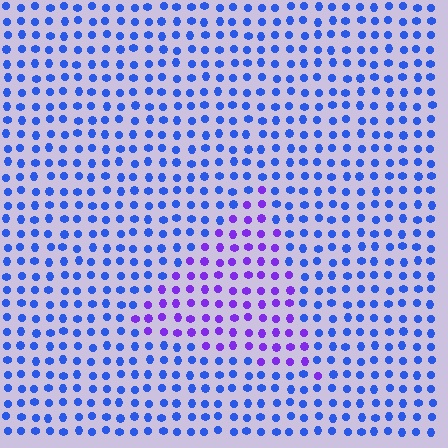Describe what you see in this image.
The image is filled with small blue elements in a uniform arrangement. A triangle-shaped region is visible where the elements are tinted to a slightly different hue, forming a subtle color boundary.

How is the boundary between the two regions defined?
The boundary is defined purely by a slight shift in hue (about 43 degrees). Spacing, size, and orientation are identical on both sides.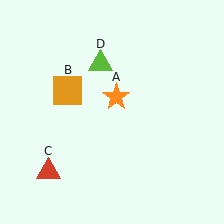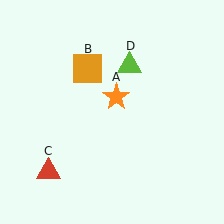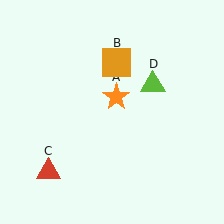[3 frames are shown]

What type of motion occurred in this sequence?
The orange square (object B), lime triangle (object D) rotated clockwise around the center of the scene.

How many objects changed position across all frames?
2 objects changed position: orange square (object B), lime triangle (object D).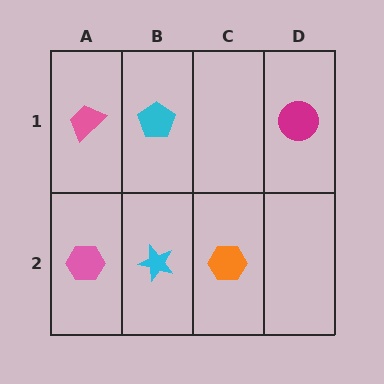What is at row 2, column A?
A pink hexagon.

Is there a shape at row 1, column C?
No, that cell is empty.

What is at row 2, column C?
An orange hexagon.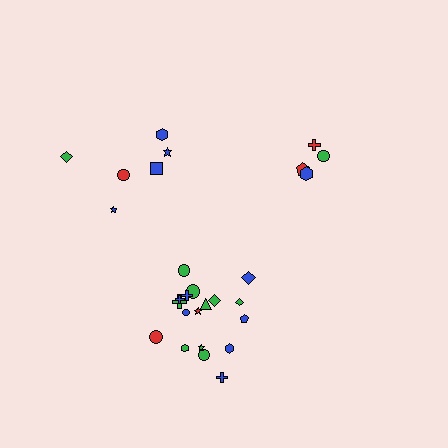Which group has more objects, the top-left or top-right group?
The top-left group.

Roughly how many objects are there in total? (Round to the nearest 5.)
Roughly 30 objects in total.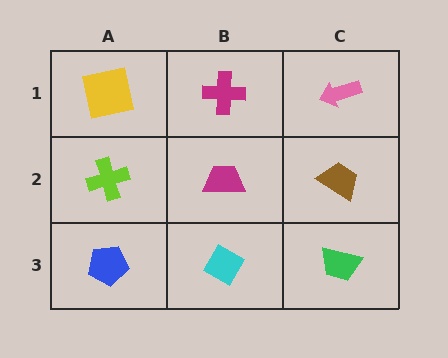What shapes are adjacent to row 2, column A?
A yellow square (row 1, column A), a blue pentagon (row 3, column A), a magenta trapezoid (row 2, column B).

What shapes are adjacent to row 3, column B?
A magenta trapezoid (row 2, column B), a blue pentagon (row 3, column A), a green trapezoid (row 3, column C).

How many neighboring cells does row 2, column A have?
3.